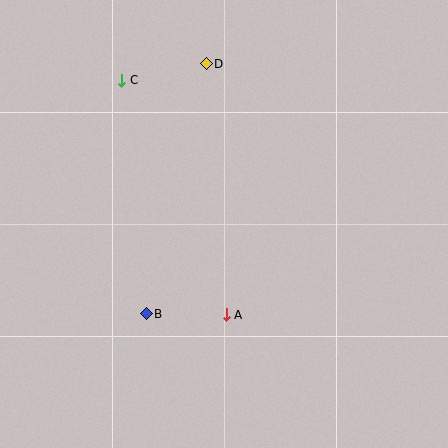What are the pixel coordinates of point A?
Point A is at (226, 315).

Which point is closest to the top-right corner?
Point D is closest to the top-right corner.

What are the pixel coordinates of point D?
Point D is at (206, 64).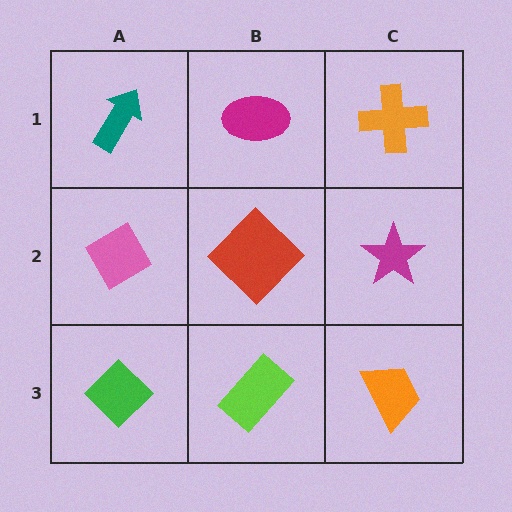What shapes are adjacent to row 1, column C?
A magenta star (row 2, column C), a magenta ellipse (row 1, column B).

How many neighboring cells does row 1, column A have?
2.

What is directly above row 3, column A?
A pink diamond.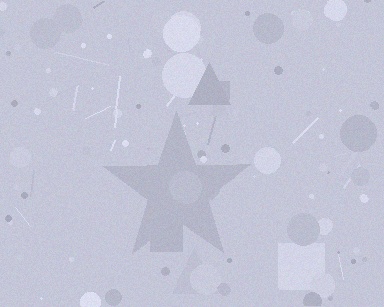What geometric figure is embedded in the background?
A star is embedded in the background.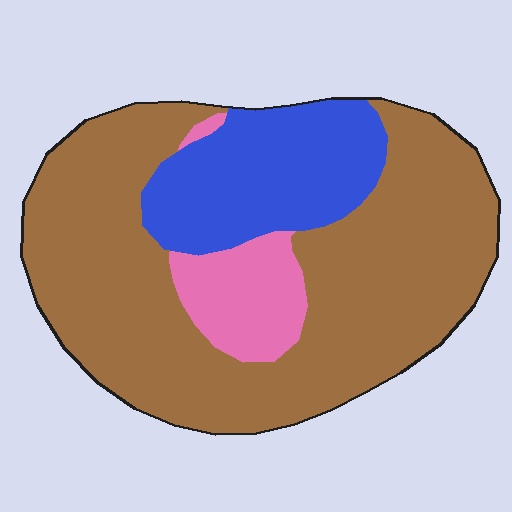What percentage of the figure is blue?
Blue takes up about one fifth (1/5) of the figure.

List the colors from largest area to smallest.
From largest to smallest: brown, blue, pink.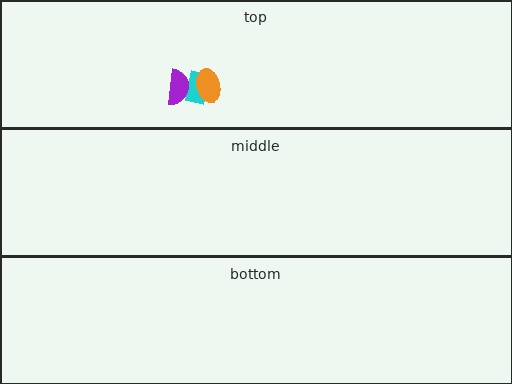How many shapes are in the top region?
3.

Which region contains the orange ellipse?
The top region.